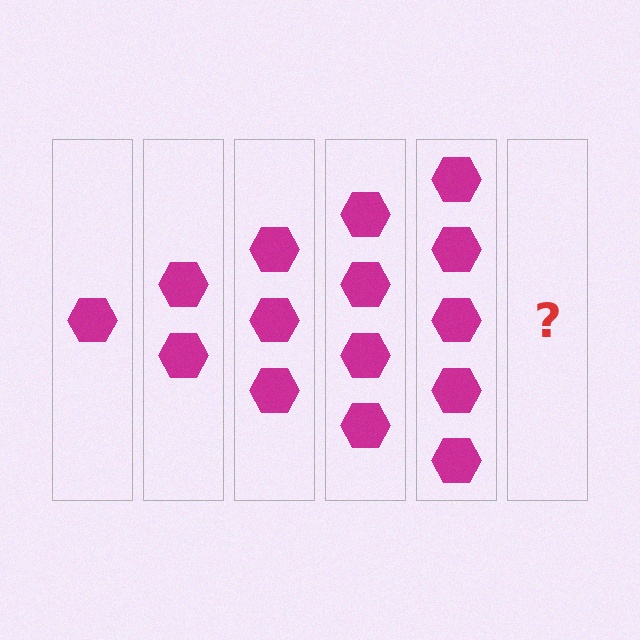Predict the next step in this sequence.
The next step is 6 hexagons.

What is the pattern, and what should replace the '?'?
The pattern is that each step adds one more hexagon. The '?' should be 6 hexagons.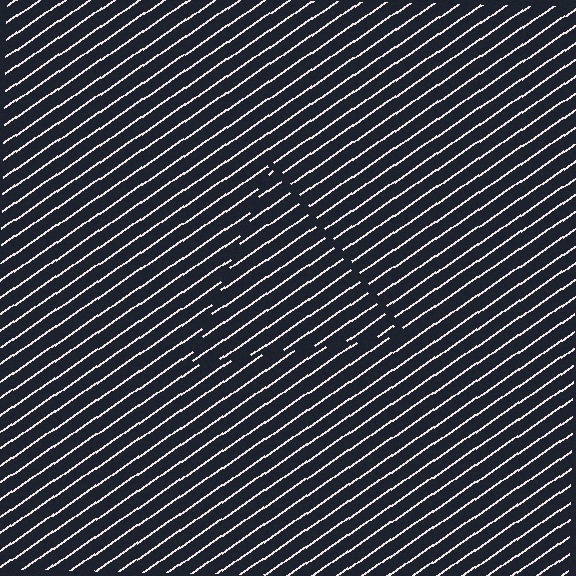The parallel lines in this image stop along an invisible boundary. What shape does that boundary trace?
An illusory triangle. The interior of the shape contains the same grating, shifted by half a period — the contour is defined by the phase discontinuity where line-ends from the inner and outer gratings abut.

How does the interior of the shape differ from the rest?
The interior of the shape contains the same grating, shifted by half a period — the contour is defined by the phase discontinuity where line-ends from the inner and outer gratings abut.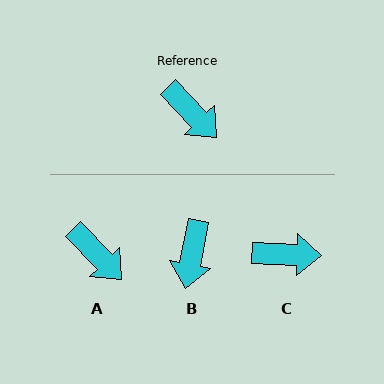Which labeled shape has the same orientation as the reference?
A.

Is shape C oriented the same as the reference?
No, it is off by about 44 degrees.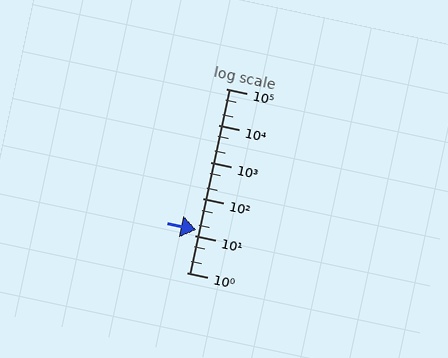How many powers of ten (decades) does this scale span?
The scale spans 5 decades, from 1 to 100000.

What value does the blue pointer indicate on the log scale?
The pointer indicates approximately 14.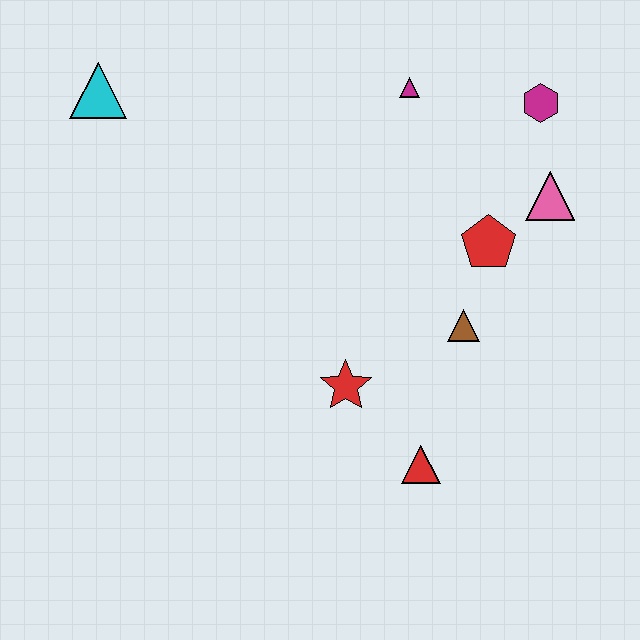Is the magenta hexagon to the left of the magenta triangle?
No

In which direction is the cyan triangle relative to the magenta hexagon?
The cyan triangle is to the left of the magenta hexagon.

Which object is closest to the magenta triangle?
The magenta hexagon is closest to the magenta triangle.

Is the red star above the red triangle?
Yes